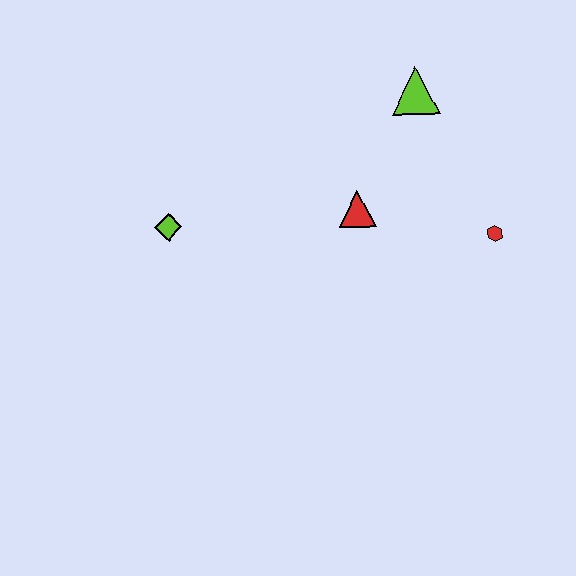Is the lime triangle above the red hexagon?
Yes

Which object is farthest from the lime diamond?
The red hexagon is farthest from the lime diamond.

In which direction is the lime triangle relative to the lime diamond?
The lime triangle is to the right of the lime diamond.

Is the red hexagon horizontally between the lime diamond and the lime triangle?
No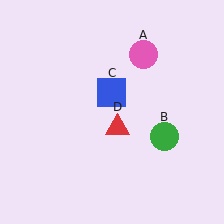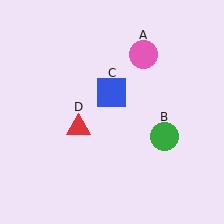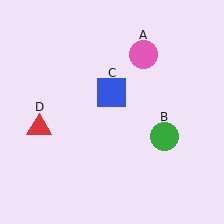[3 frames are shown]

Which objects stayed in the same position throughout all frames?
Pink circle (object A) and green circle (object B) and blue square (object C) remained stationary.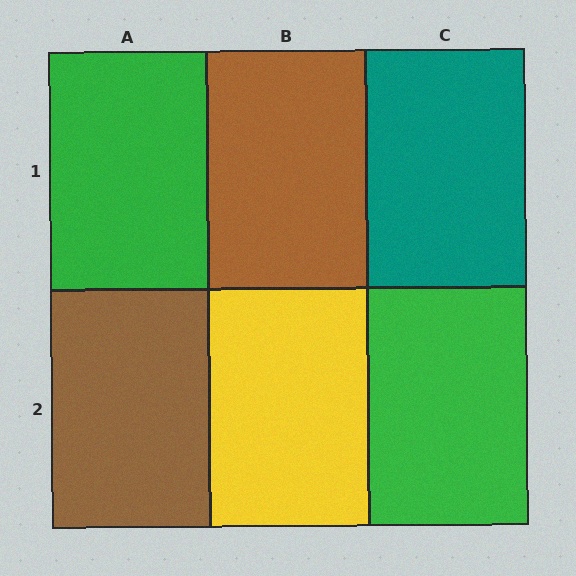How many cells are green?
2 cells are green.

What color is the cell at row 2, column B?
Yellow.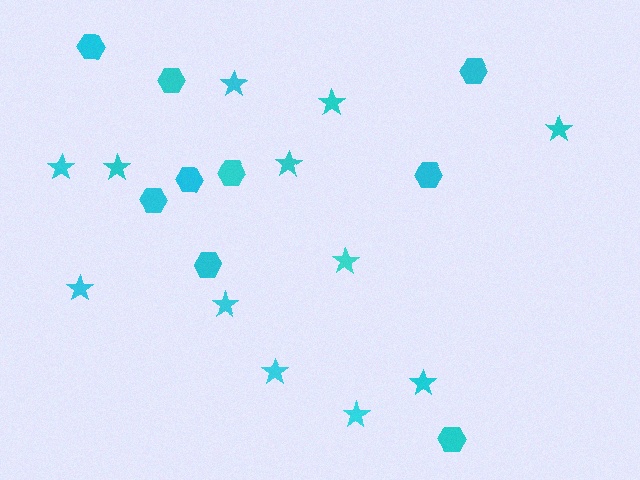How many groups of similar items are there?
There are 2 groups: one group of hexagons (9) and one group of stars (12).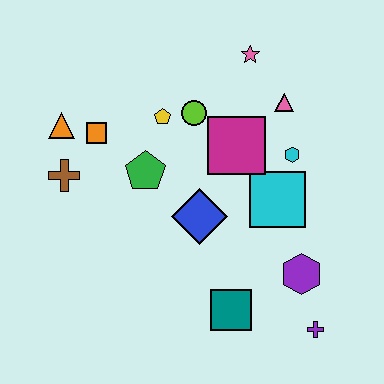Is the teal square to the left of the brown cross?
No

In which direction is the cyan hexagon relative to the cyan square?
The cyan hexagon is above the cyan square.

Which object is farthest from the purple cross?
The orange triangle is farthest from the purple cross.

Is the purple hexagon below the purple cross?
No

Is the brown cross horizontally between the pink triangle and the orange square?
No